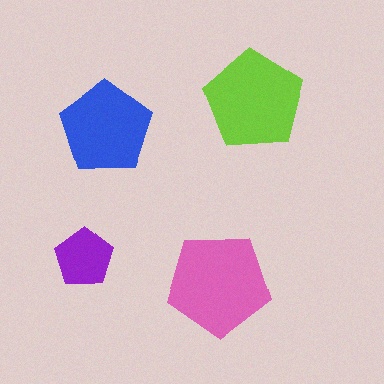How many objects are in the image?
There are 4 objects in the image.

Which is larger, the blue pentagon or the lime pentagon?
The lime one.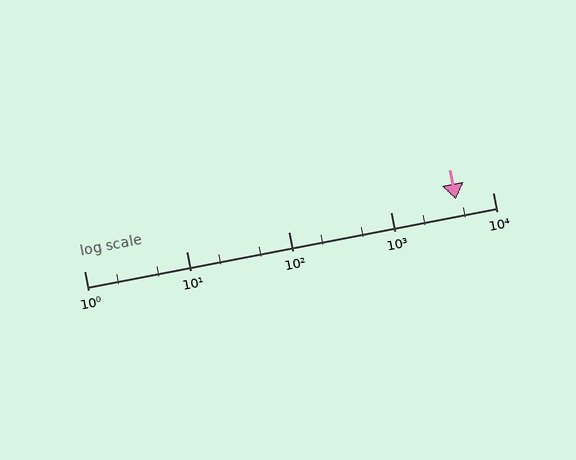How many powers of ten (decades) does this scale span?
The scale spans 4 decades, from 1 to 10000.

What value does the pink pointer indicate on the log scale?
The pointer indicates approximately 4400.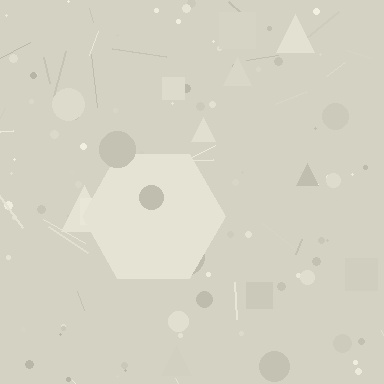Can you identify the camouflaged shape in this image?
The camouflaged shape is a hexagon.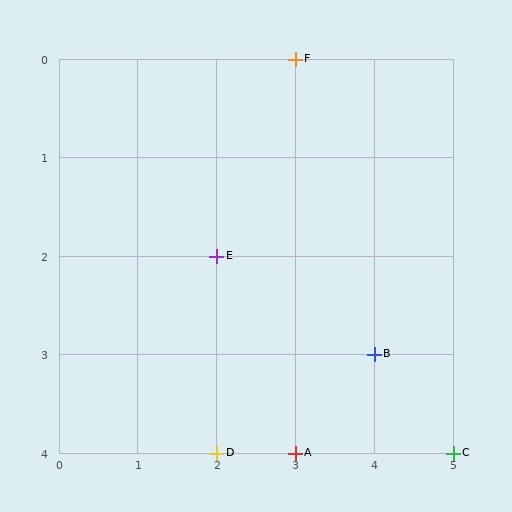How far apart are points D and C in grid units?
Points D and C are 3 columns apart.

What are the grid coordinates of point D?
Point D is at grid coordinates (2, 4).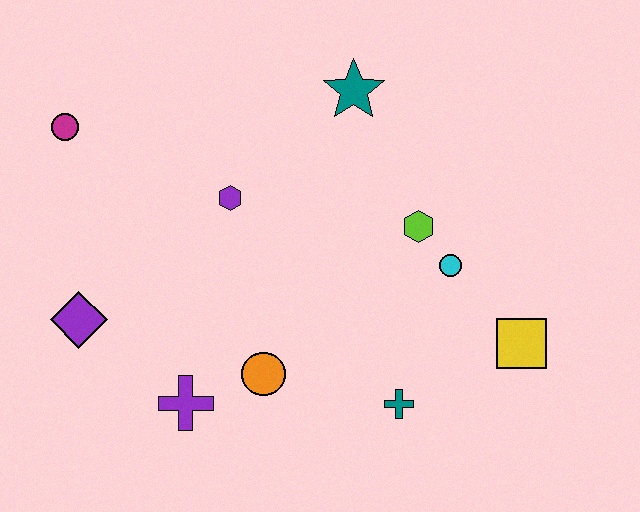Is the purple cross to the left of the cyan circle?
Yes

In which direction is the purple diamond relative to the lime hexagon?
The purple diamond is to the left of the lime hexagon.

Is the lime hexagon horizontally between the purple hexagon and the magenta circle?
No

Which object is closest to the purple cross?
The orange circle is closest to the purple cross.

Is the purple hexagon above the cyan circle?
Yes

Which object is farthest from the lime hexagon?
The magenta circle is farthest from the lime hexagon.